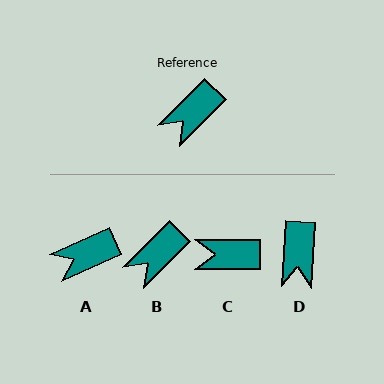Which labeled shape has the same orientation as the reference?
B.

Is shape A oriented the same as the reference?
No, it is off by about 21 degrees.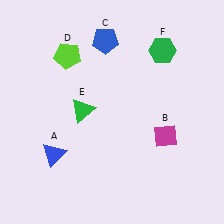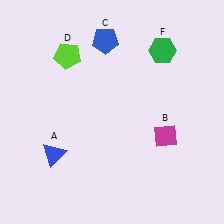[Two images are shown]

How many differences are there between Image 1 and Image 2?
There is 1 difference between the two images.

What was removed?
The green triangle (E) was removed in Image 2.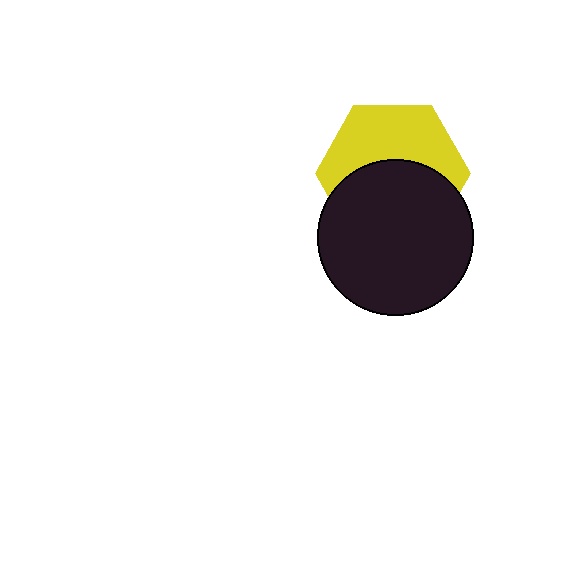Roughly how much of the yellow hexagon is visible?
About half of it is visible (roughly 49%).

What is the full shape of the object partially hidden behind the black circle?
The partially hidden object is a yellow hexagon.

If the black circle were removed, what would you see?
You would see the complete yellow hexagon.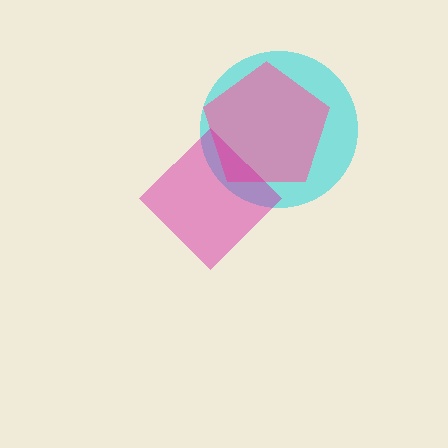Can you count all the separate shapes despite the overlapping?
Yes, there are 3 separate shapes.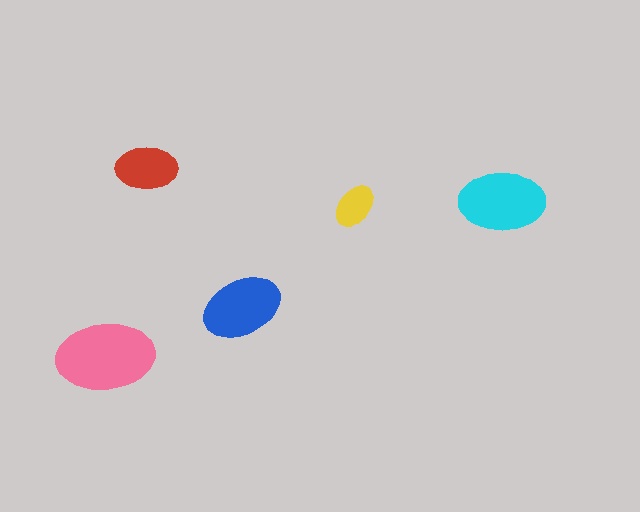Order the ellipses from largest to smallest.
the pink one, the cyan one, the blue one, the red one, the yellow one.